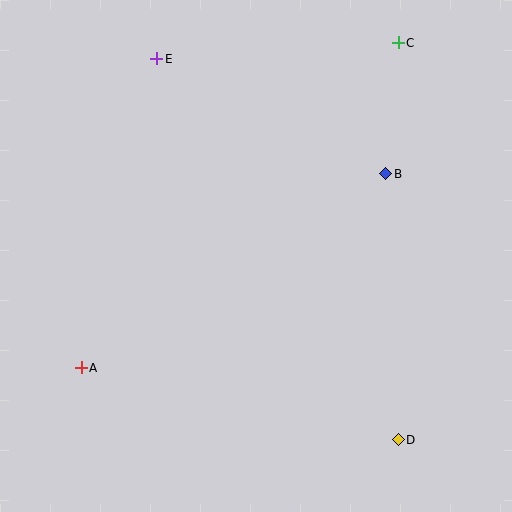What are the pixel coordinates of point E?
Point E is at (157, 59).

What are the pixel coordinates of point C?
Point C is at (398, 43).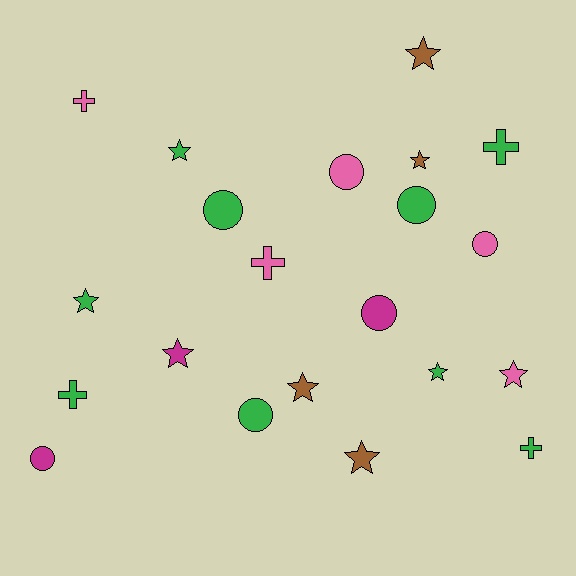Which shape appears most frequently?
Star, with 9 objects.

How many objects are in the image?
There are 21 objects.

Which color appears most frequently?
Green, with 9 objects.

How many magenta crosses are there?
There are no magenta crosses.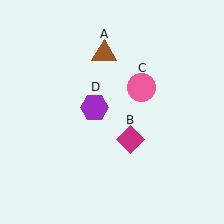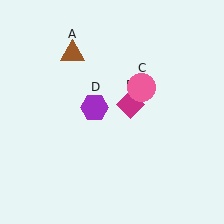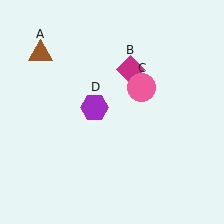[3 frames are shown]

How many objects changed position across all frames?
2 objects changed position: brown triangle (object A), magenta diamond (object B).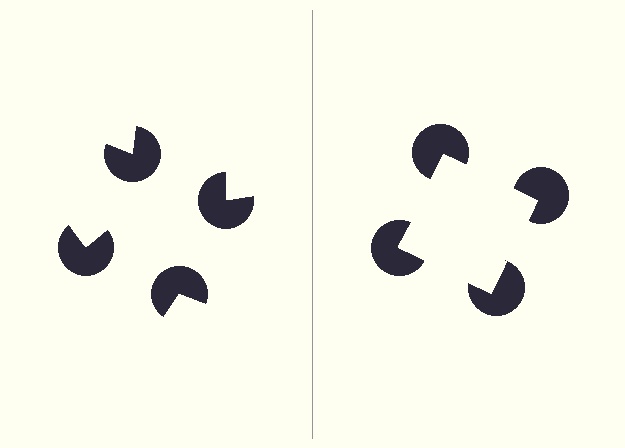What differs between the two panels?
The pac-man discs are positioned identically on both sides; only the wedge orientations differ. On the right they align to a square; on the left they are misaligned.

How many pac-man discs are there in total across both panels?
8 — 4 on each side.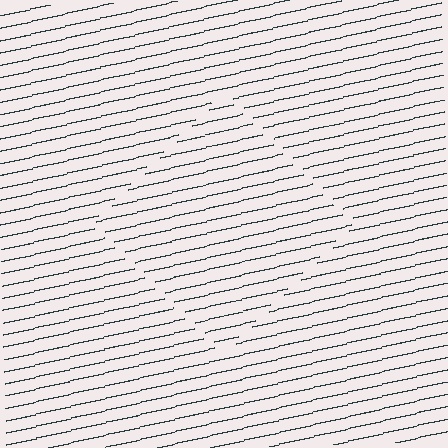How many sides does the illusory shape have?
4 sides — the line-ends trace a square.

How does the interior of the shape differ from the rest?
The interior of the shape contains the same grating, shifted by half a period — the contour is defined by the phase discontinuity where line-ends from the inner and outer gratings abut.